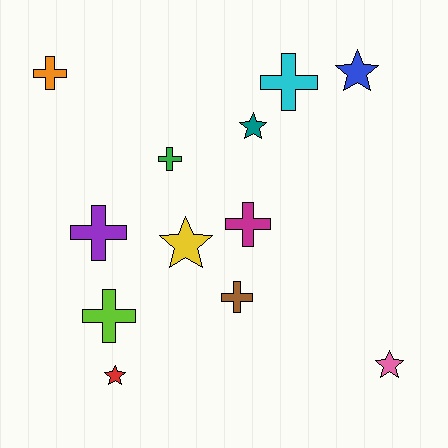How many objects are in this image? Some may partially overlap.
There are 12 objects.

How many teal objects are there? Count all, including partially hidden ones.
There is 1 teal object.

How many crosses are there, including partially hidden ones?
There are 7 crosses.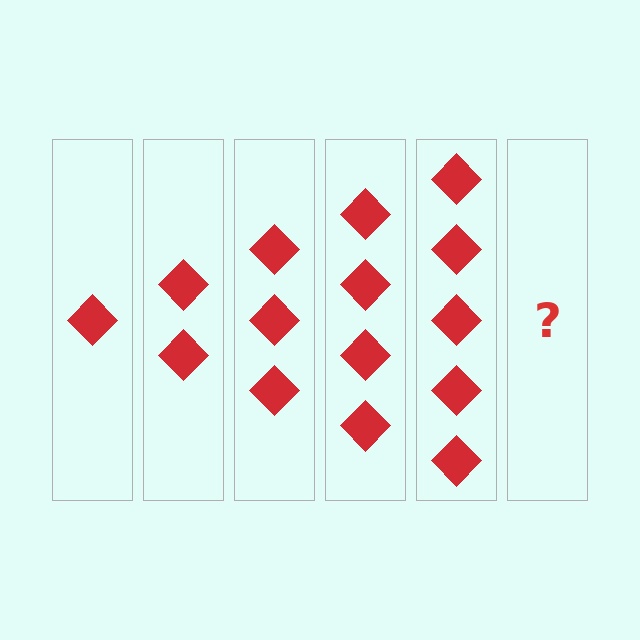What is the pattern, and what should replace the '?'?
The pattern is that each step adds one more diamond. The '?' should be 6 diamonds.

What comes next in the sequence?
The next element should be 6 diamonds.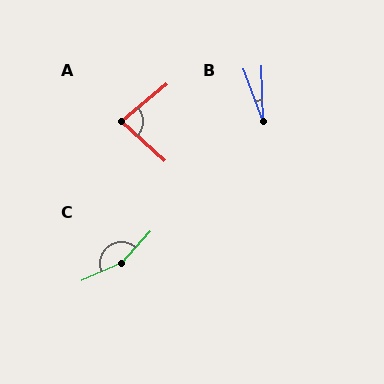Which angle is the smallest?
B, at approximately 19 degrees.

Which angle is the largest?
C, at approximately 156 degrees.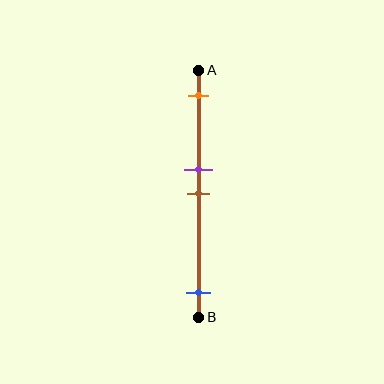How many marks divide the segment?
There are 4 marks dividing the segment.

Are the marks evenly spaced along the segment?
No, the marks are not evenly spaced.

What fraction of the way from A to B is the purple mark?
The purple mark is approximately 40% (0.4) of the way from A to B.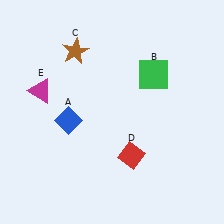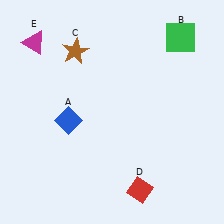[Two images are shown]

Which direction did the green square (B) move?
The green square (B) moved up.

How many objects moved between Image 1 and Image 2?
3 objects moved between the two images.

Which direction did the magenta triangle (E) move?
The magenta triangle (E) moved up.